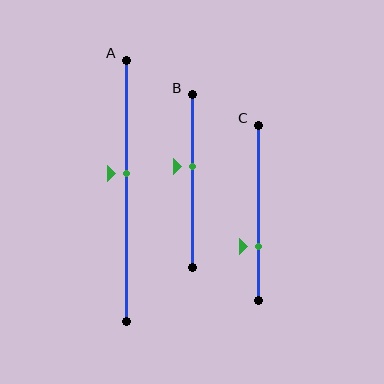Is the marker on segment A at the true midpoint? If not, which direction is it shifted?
No, the marker on segment A is shifted upward by about 6% of the segment length.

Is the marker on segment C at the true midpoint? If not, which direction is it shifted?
No, the marker on segment C is shifted downward by about 19% of the segment length.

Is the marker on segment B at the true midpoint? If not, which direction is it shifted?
No, the marker on segment B is shifted upward by about 9% of the segment length.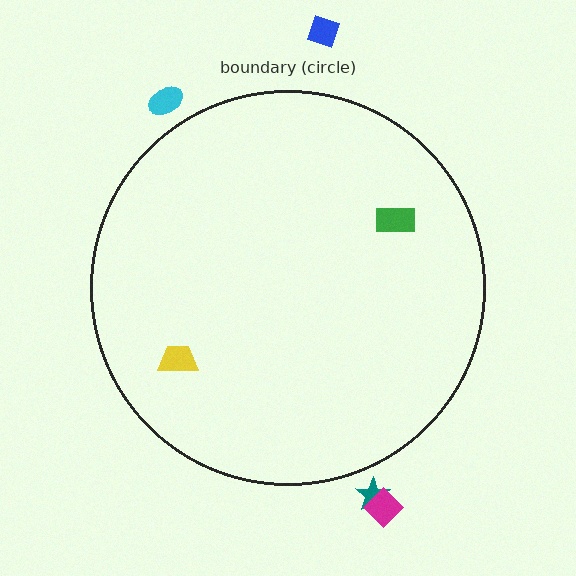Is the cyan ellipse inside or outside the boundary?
Outside.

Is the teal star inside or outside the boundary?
Outside.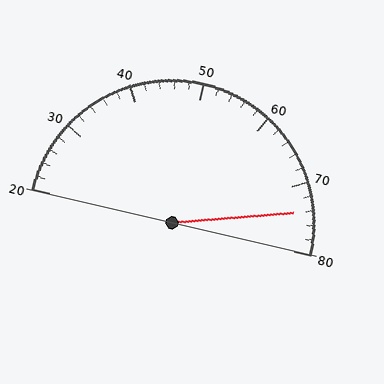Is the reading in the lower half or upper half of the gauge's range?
The reading is in the upper half of the range (20 to 80).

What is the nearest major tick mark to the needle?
The nearest major tick mark is 70.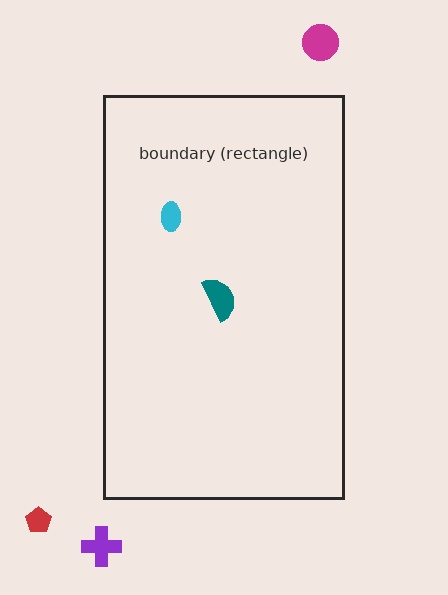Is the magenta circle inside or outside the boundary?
Outside.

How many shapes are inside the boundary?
2 inside, 3 outside.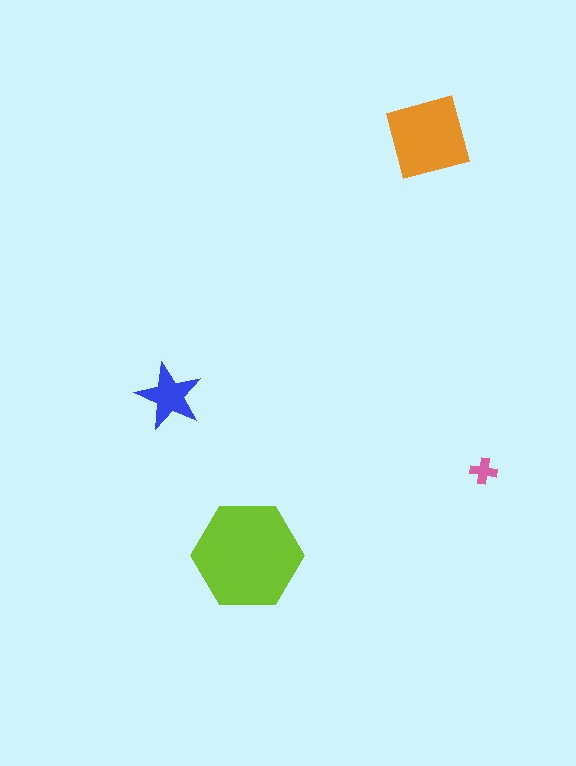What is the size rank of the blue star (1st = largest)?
3rd.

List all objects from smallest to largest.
The pink cross, the blue star, the orange square, the lime hexagon.